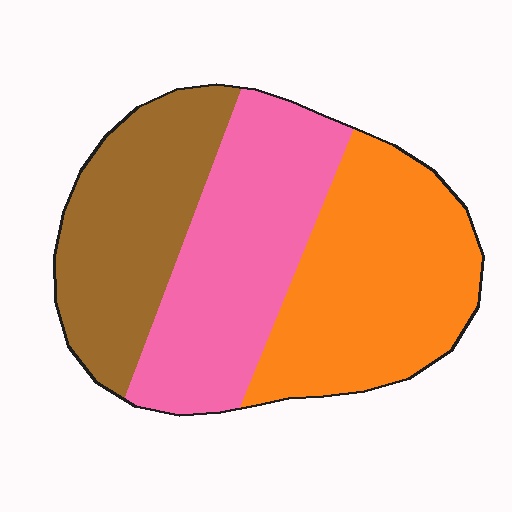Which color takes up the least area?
Brown, at roughly 30%.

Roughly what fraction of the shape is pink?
Pink covers about 35% of the shape.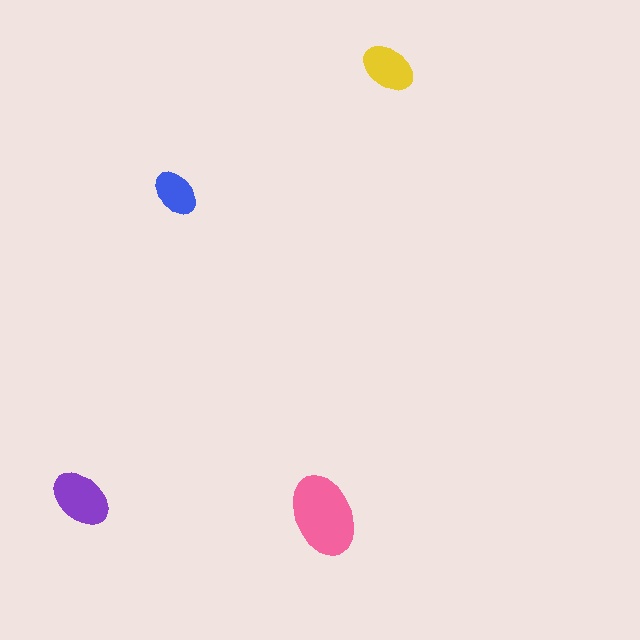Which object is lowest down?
The pink ellipse is bottommost.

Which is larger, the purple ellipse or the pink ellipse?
The pink one.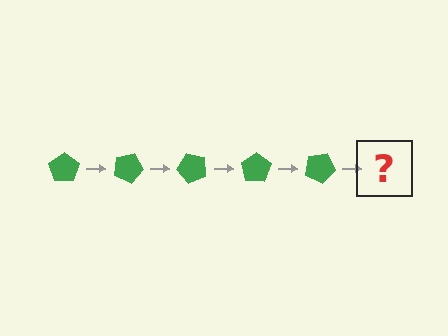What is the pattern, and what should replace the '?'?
The pattern is that the pentagon rotates 25 degrees each step. The '?' should be a green pentagon rotated 125 degrees.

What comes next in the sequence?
The next element should be a green pentagon rotated 125 degrees.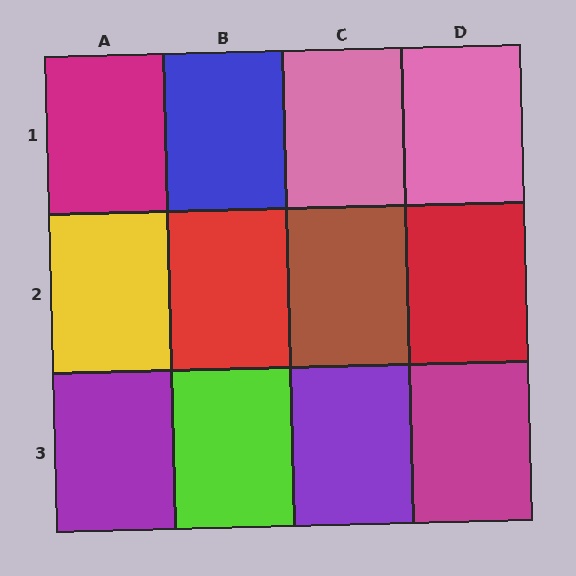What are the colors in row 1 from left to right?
Magenta, blue, pink, pink.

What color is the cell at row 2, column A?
Yellow.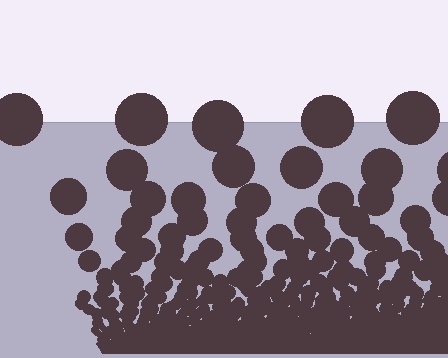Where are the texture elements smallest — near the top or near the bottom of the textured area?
Near the bottom.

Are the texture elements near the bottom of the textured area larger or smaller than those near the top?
Smaller. The gradient is inverted — elements near the bottom are smaller and denser.